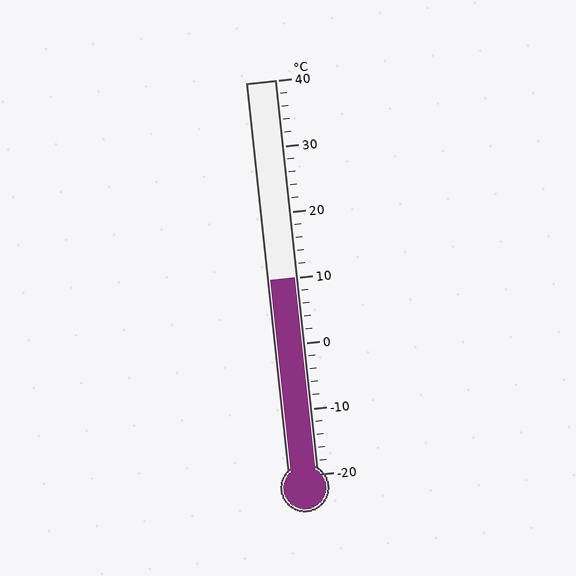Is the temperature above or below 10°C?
The temperature is at 10°C.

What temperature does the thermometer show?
The thermometer shows approximately 10°C.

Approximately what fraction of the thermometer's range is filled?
The thermometer is filled to approximately 50% of its range.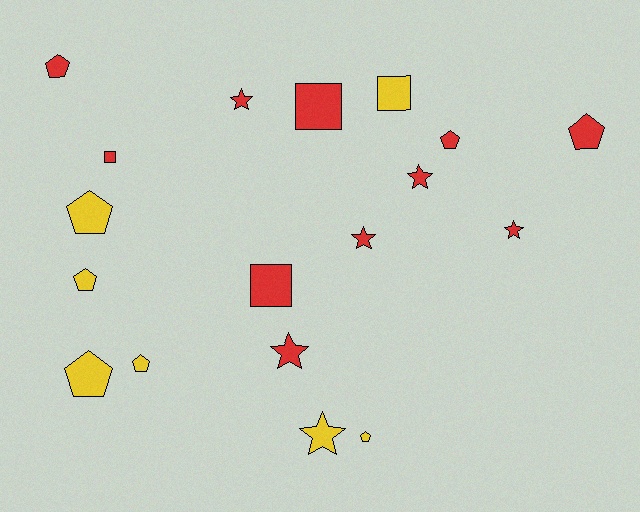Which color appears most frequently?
Red, with 11 objects.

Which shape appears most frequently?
Pentagon, with 8 objects.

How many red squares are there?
There are 3 red squares.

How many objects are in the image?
There are 18 objects.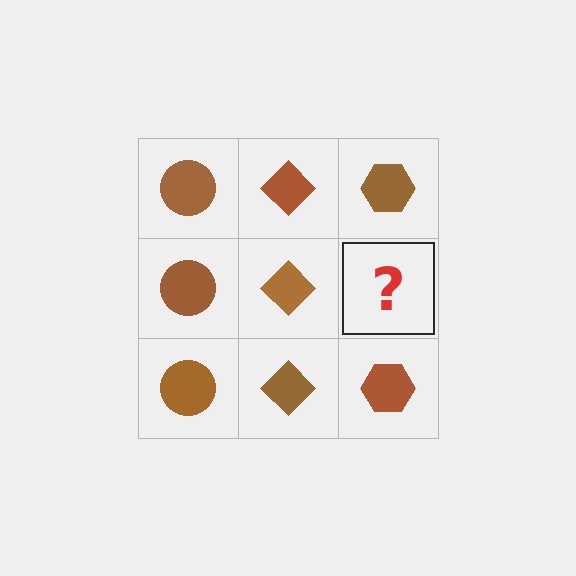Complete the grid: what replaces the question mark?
The question mark should be replaced with a brown hexagon.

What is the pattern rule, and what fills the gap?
The rule is that each column has a consistent shape. The gap should be filled with a brown hexagon.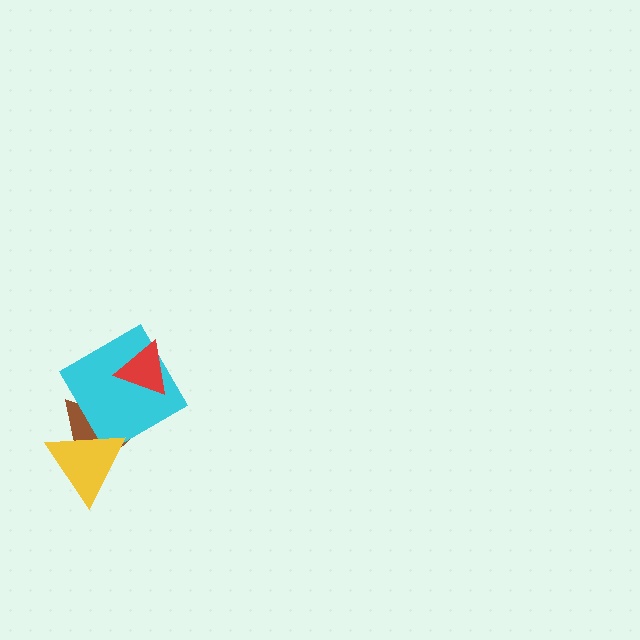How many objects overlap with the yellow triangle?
2 objects overlap with the yellow triangle.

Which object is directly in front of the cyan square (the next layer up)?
The red triangle is directly in front of the cyan square.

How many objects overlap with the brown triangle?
2 objects overlap with the brown triangle.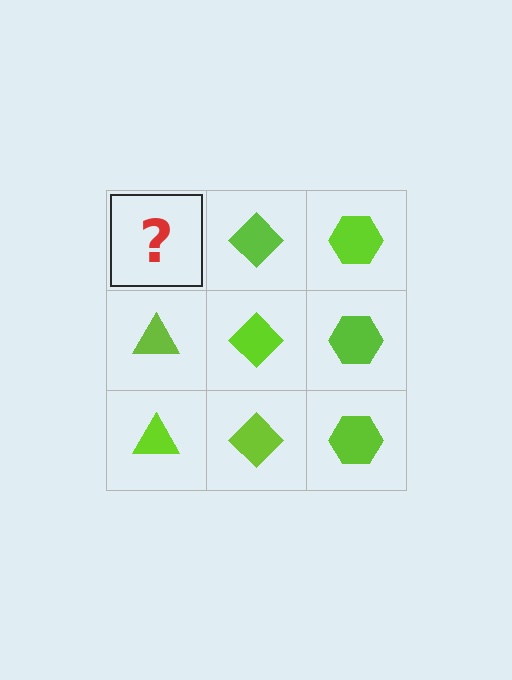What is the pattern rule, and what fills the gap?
The rule is that each column has a consistent shape. The gap should be filled with a lime triangle.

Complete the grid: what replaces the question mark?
The question mark should be replaced with a lime triangle.